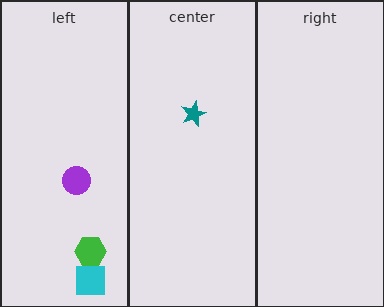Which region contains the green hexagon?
The left region.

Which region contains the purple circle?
The left region.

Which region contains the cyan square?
The left region.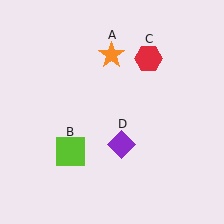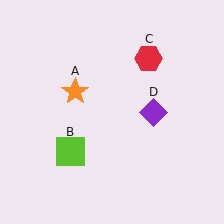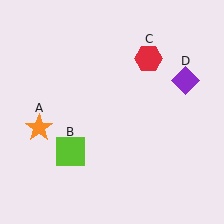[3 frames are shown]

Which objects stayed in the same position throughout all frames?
Lime square (object B) and red hexagon (object C) remained stationary.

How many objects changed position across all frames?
2 objects changed position: orange star (object A), purple diamond (object D).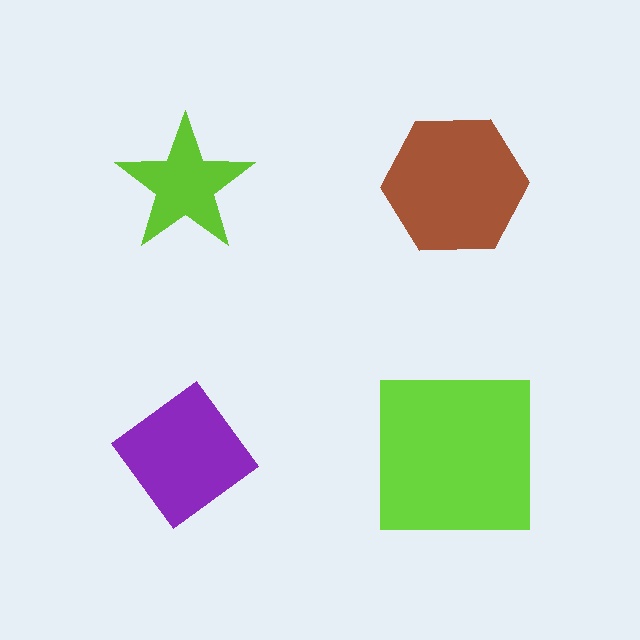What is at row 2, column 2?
A lime square.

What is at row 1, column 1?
A lime star.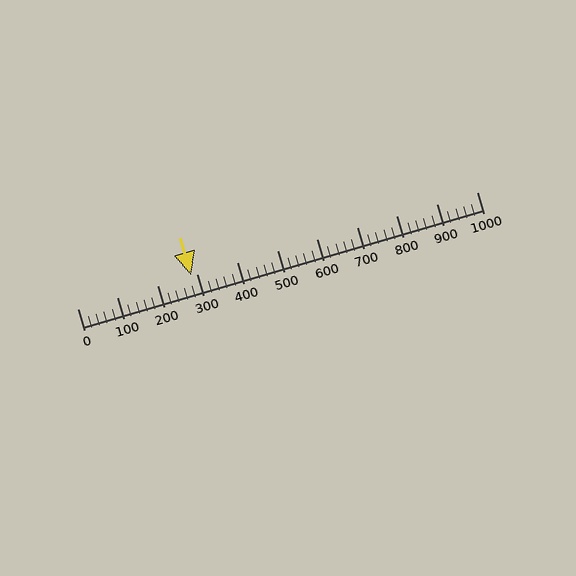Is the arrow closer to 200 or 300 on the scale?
The arrow is closer to 300.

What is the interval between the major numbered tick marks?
The major tick marks are spaced 100 units apart.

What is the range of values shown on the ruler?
The ruler shows values from 0 to 1000.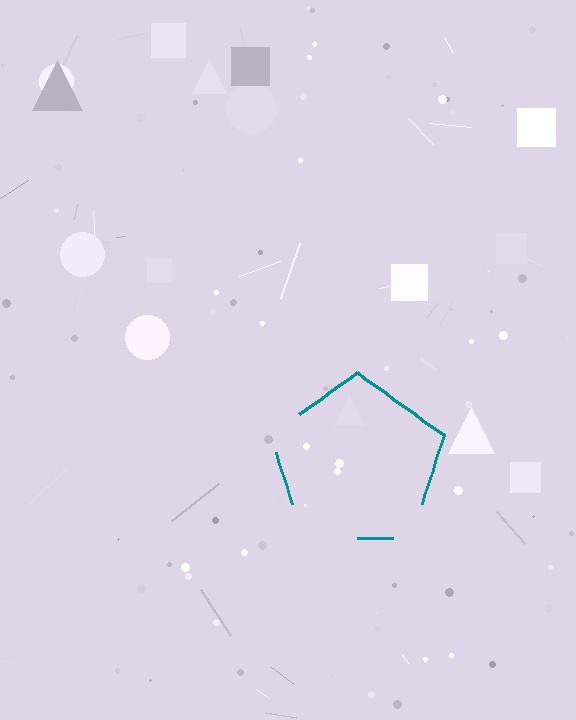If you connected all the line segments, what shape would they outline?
They would outline a pentagon.